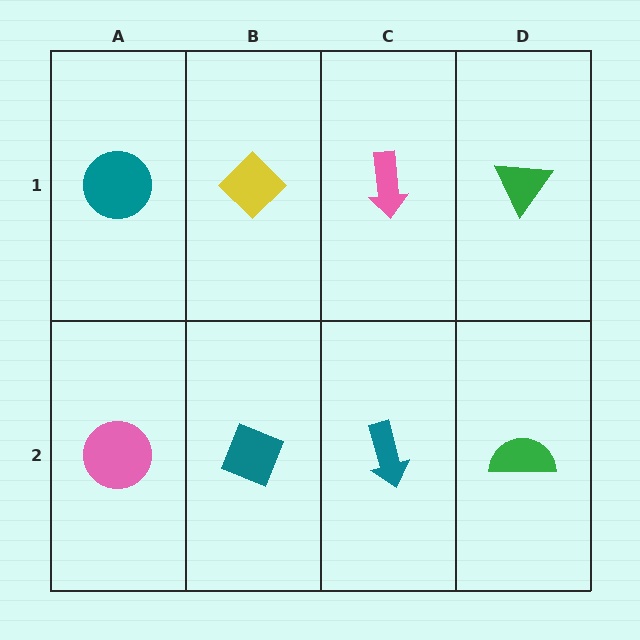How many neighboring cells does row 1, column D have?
2.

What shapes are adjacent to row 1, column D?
A green semicircle (row 2, column D), a pink arrow (row 1, column C).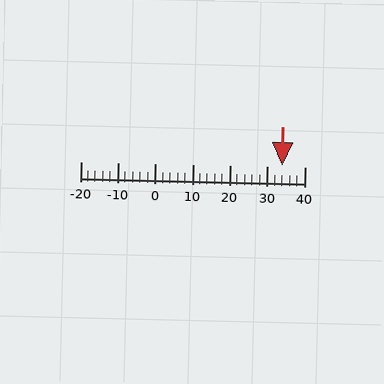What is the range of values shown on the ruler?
The ruler shows values from -20 to 40.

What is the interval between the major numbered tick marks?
The major tick marks are spaced 10 units apart.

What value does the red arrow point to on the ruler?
The red arrow points to approximately 34.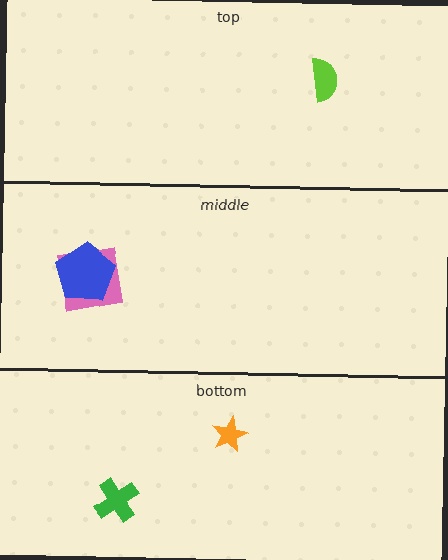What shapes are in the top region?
The lime semicircle.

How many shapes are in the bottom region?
2.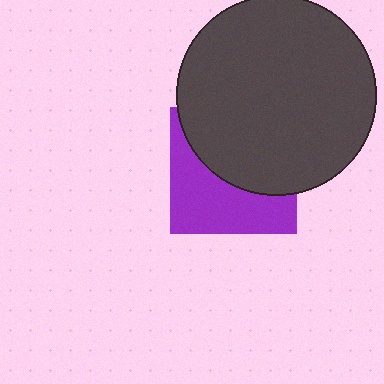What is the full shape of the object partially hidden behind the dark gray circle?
The partially hidden object is a purple square.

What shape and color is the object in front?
The object in front is a dark gray circle.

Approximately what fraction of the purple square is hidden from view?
Roughly 53% of the purple square is hidden behind the dark gray circle.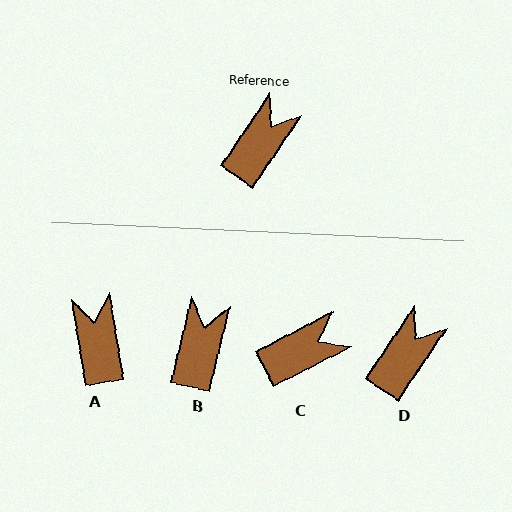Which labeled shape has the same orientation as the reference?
D.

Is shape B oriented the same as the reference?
No, it is off by about 21 degrees.